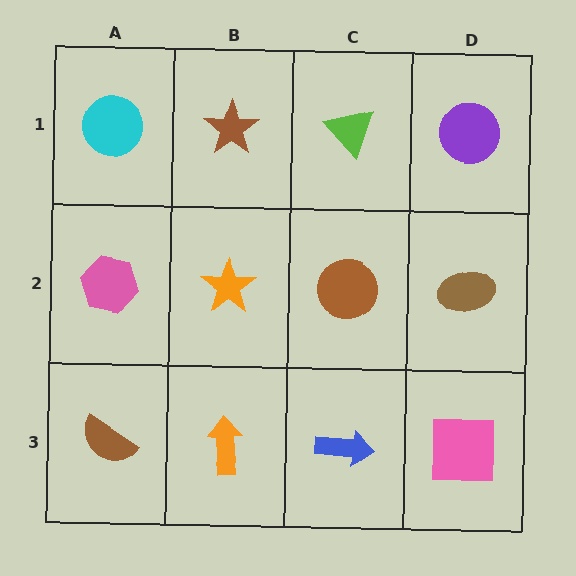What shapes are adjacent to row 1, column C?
A brown circle (row 2, column C), a brown star (row 1, column B), a purple circle (row 1, column D).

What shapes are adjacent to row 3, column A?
A pink hexagon (row 2, column A), an orange arrow (row 3, column B).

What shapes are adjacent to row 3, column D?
A brown ellipse (row 2, column D), a blue arrow (row 3, column C).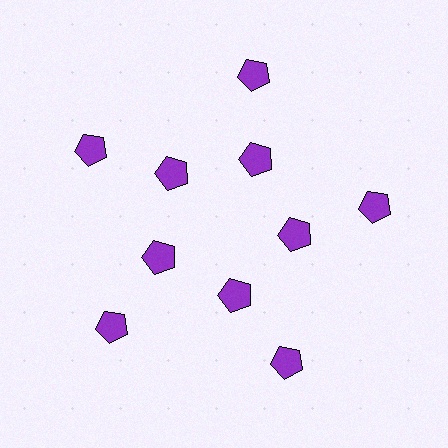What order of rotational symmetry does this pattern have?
This pattern has 5-fold rotational symmetry.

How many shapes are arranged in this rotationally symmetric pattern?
There are 10 shapes, arranged in 5 groups of 2.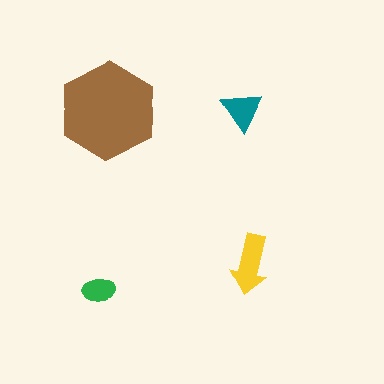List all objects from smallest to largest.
The green ellipse, the teal triangle, the yellow arrow, the brown hexagon.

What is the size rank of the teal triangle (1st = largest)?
3rd.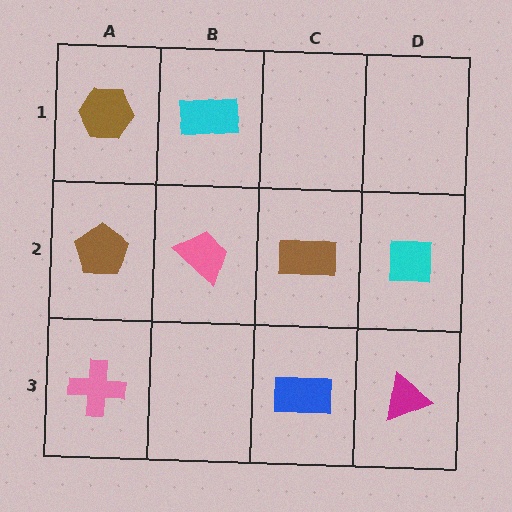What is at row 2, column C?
A brown rectangle.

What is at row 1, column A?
A brown hexagon.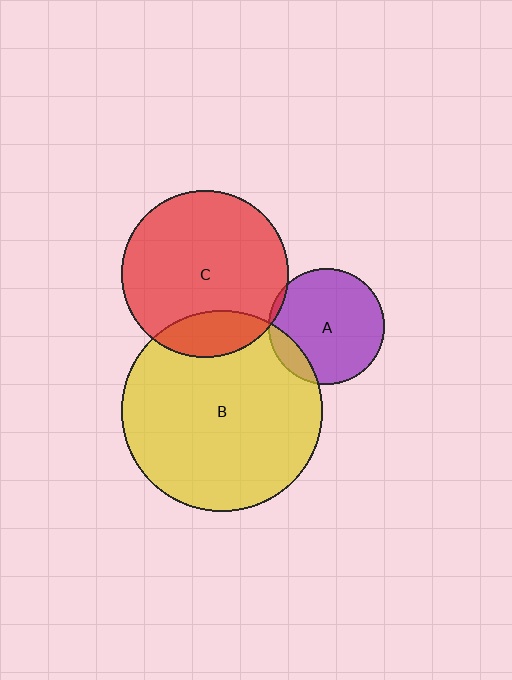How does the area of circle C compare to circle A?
Approximately 2.1 times.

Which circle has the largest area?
Circle B (yellow).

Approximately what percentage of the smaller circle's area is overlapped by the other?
Approximately 15%.